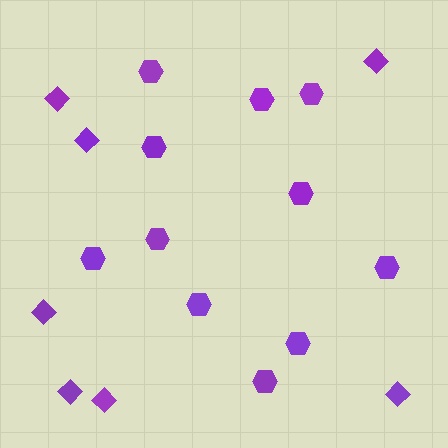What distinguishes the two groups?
There are 2 groups: one group of hexagons (11) and one group of diamonds (7).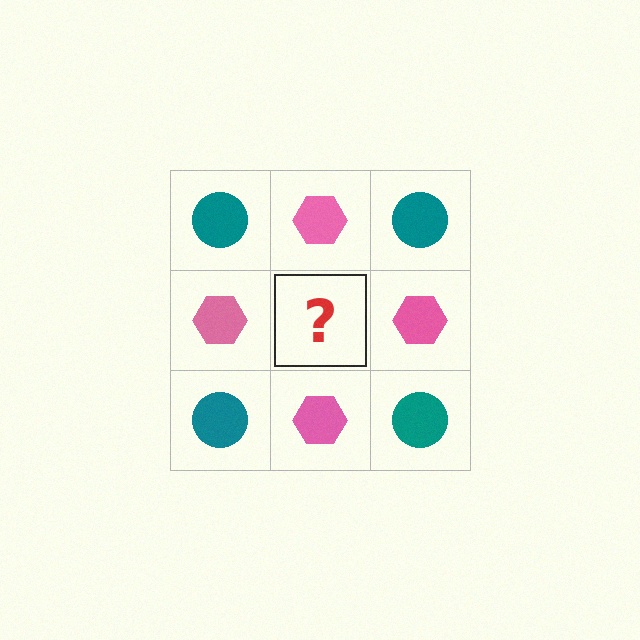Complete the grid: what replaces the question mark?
The question mark should be replaced with a teal circle.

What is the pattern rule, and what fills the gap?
The rule is that it alternates teal circle and pink hexagon in a checkerboard pattern. The gap should be filled with a teal circle.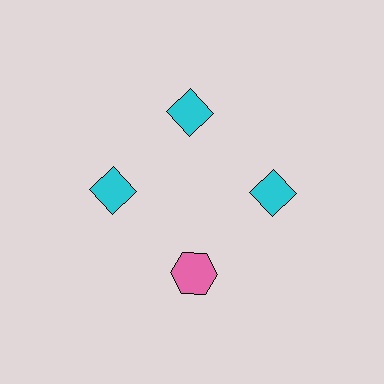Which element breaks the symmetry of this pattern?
The pink hexagon at roughly the 6 o'clock position breaks the symmetry. All other shapes are cyan diamonds.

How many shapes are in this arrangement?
There are 4 shapes arranged in a ring pattern.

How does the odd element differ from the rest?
It differs in both color (pink instead of cyan) and shape (hexagon instead of diamond).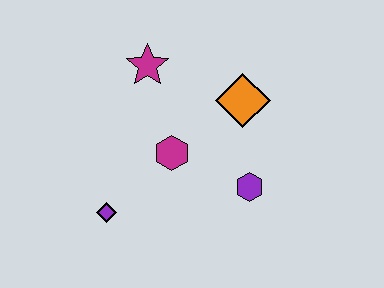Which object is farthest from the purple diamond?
The orange diamond is farthest from the purple diamond.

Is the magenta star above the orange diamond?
Yes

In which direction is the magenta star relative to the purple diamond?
The magenta star is above the purple diamond.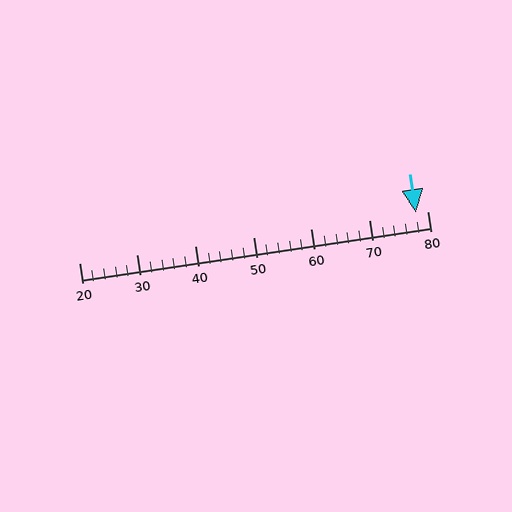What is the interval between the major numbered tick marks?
The major tick marks are spaced 10 units apart.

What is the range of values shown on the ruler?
The ruler shows values from 20 to 80.